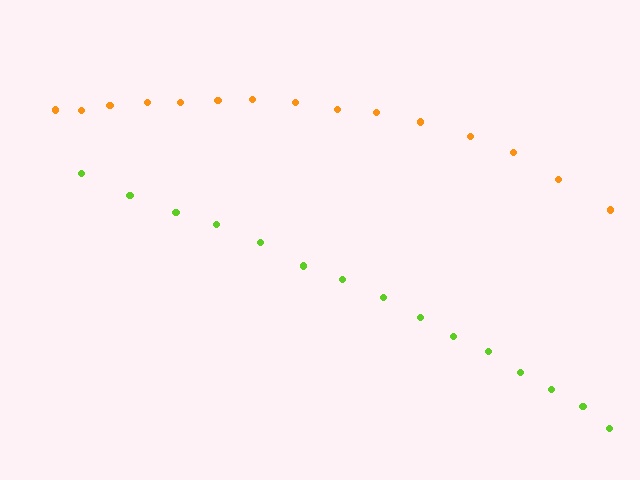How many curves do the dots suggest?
There are 2 distinct paths.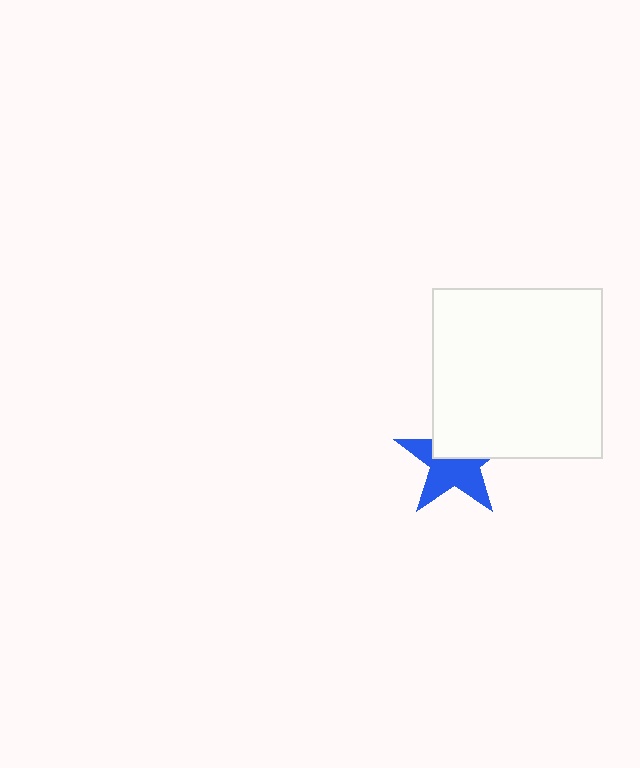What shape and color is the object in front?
The object in front is a white square.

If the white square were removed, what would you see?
You would see the complete blue star.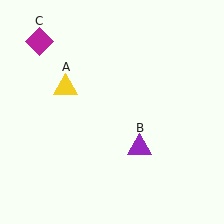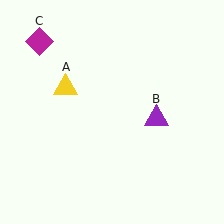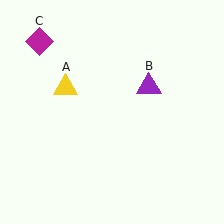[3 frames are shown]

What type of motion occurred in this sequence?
The purple triangle (object B) rotated counterclockwise around the center of the scene.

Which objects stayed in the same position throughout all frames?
Yellow triangle (object A) and magenta diamond (object C) remained stationary.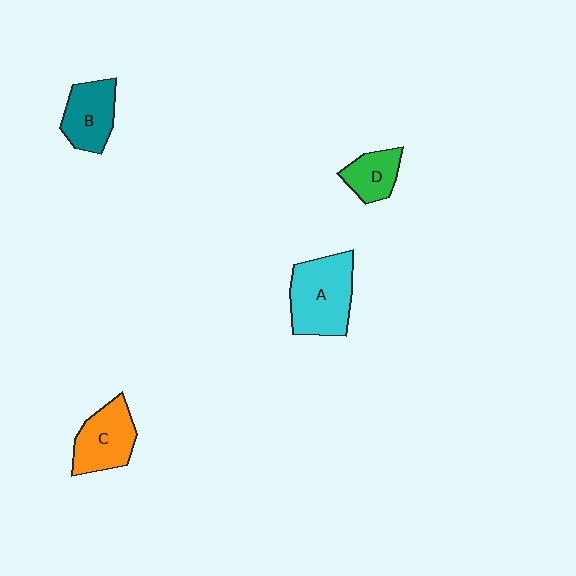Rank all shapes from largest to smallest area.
From largest to smallest: A (cyan), C (orange), B (teal), D (green).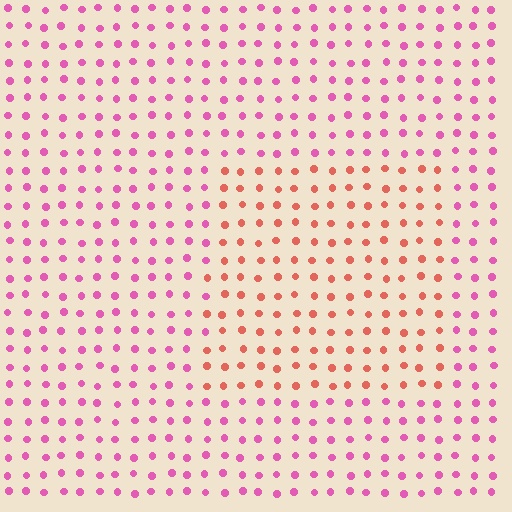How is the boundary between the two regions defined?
The boundary is defined purely by a slight shift in hue (about 44 degrees). Spacing, size, and orientation are identical on both sides.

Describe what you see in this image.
The image is filled with small pink elements in a uniform arrangement. A rectangle-shaped region is visible where the elements are tinted to a slightly different hue, forming a subtle color boundary.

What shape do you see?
I see a rectangle.